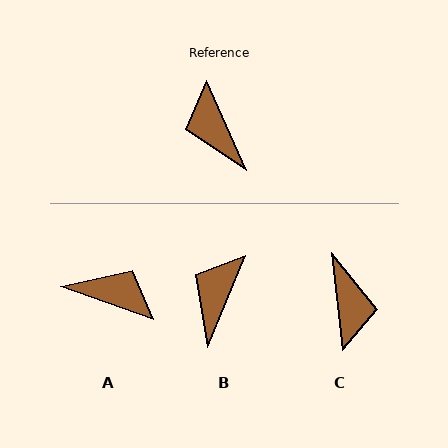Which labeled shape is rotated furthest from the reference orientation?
C, about 162 degrees away.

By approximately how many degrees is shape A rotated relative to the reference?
Approximately 134 degrees clockwise.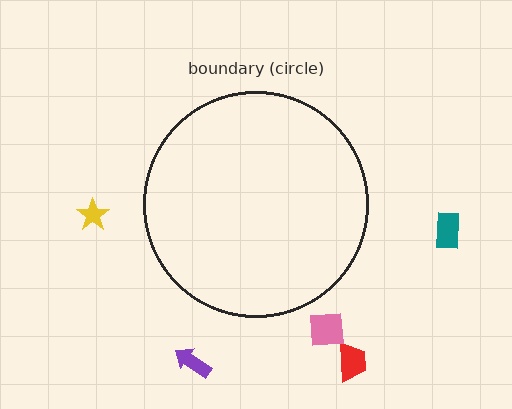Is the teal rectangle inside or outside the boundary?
Outside.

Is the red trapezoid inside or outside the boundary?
Outside.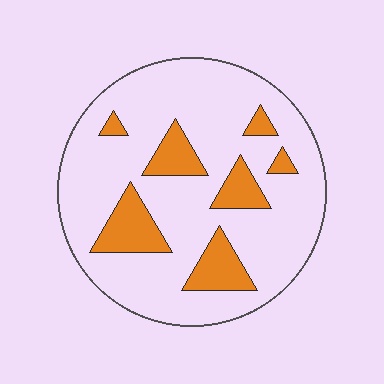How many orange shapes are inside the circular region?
7.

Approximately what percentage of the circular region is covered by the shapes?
Approximately 20%.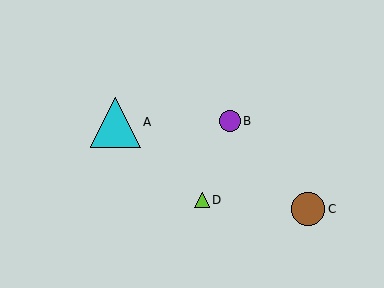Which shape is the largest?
The cyan triangle (labeled A) is the largest.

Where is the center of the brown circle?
The center of the brown circle is at (308, 209).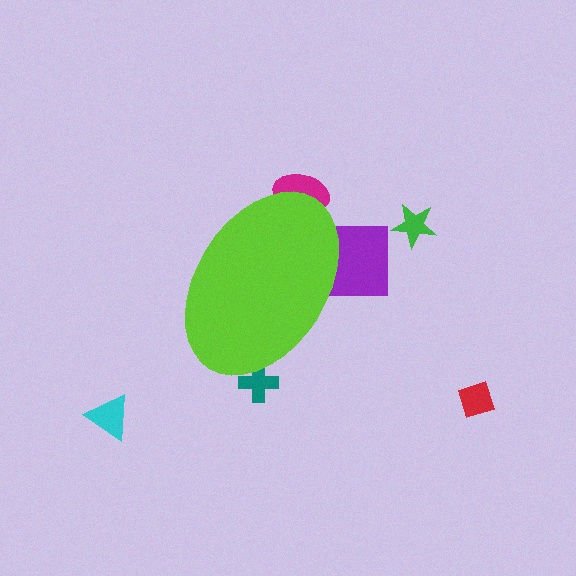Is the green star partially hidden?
No, the green star is fully visible.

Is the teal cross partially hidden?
Yes, the teal cross is partially hidden behind the lime ellipse.